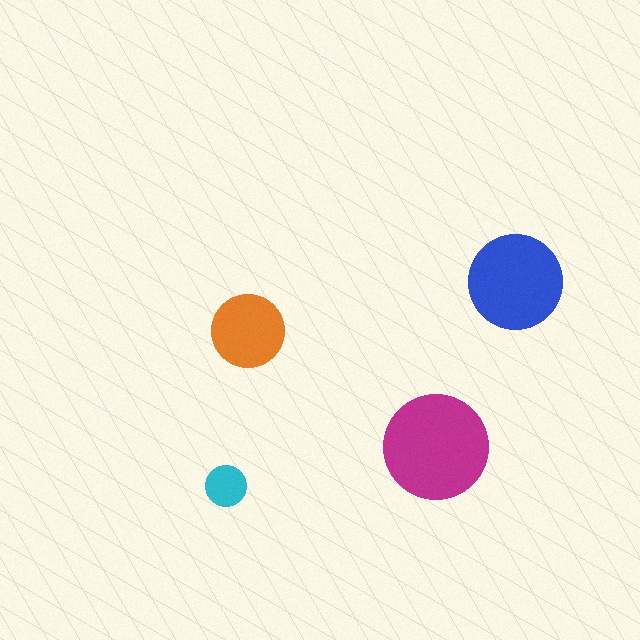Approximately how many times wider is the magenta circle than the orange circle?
About 1.5 times wider.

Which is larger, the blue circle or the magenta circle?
The magenta one.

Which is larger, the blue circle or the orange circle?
The blue one.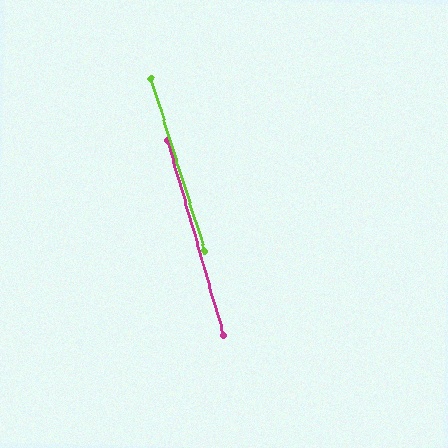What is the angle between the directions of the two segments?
Approximately 1 degree.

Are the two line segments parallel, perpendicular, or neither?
Parallel — their directions differ by only 0.9°.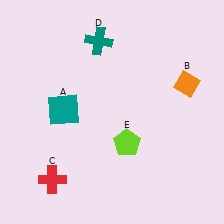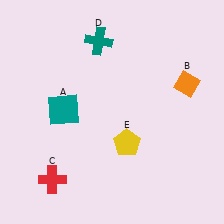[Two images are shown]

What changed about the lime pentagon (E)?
In Image 1, E is lime. In Image 2, it changed to yellow.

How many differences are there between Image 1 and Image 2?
There is 1 difference between the two images.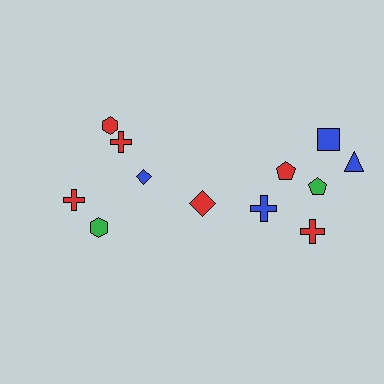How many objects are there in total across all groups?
There are 12 objects.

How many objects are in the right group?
There are 7 objects.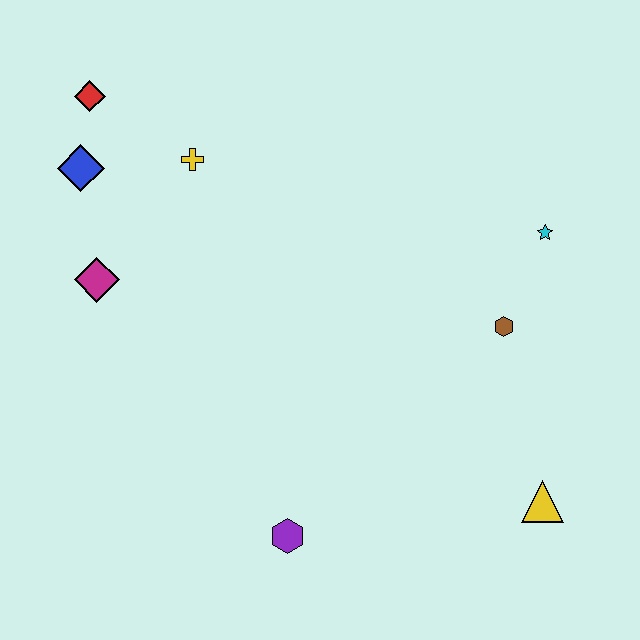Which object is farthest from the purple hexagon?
The red diamond is farthest from the purple hexagon.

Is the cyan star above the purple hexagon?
Yes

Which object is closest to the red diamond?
The blue diamond is closest to the red diamond.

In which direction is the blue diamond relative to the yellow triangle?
The blue diamond is to the left of the yellow triangle.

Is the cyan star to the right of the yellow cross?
Yes